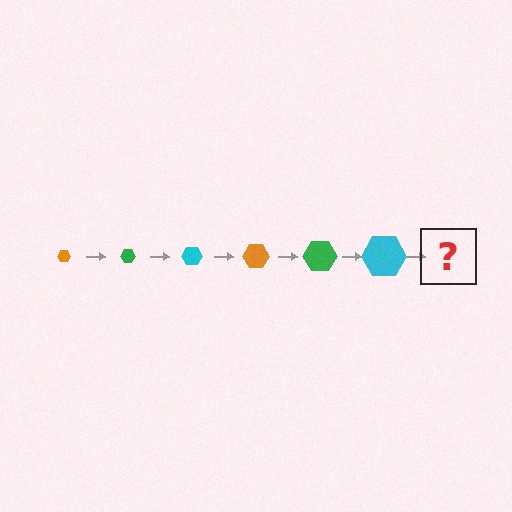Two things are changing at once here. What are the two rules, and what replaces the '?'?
The two rules are that the hexagon grows larger each step and the color cycles through orange, green, and cyan. The '?' should be an orange hexagon, larger than the previous one.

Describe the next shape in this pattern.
It should be an orange hexagon, larger than the previous one.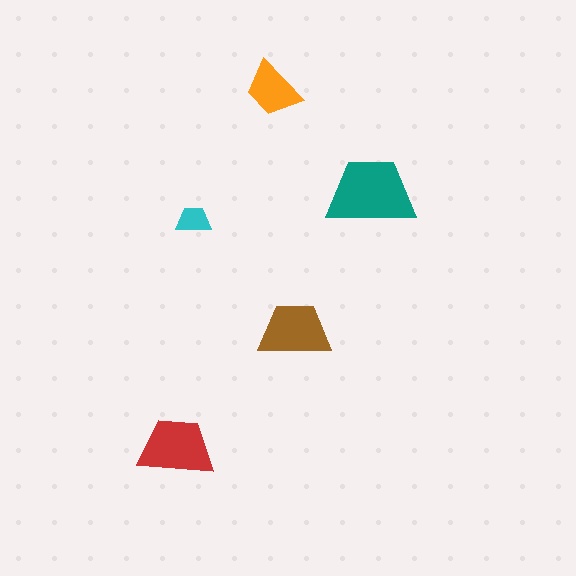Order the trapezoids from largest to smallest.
the teal one, the red one, the brown one, the orange one, the cyan one.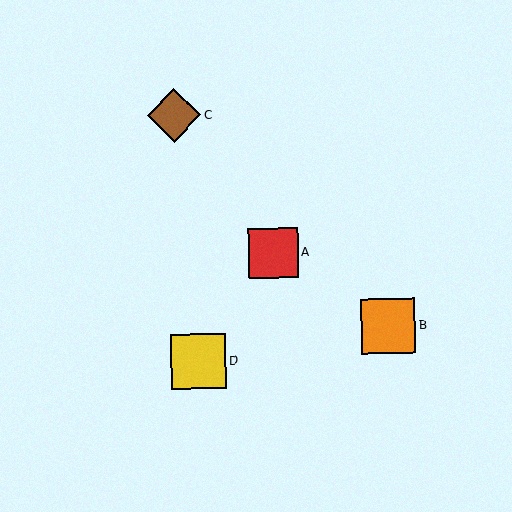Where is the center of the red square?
The center of the red square is at (273, 253).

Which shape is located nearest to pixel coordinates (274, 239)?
The red square (labeled A) at (273, 253) is nearest to that location.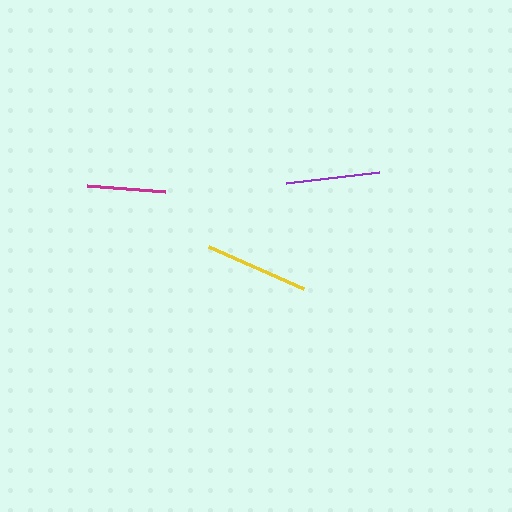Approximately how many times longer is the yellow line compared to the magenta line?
The yellow line is approximately 1.3 times the length of the magenta line.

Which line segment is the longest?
The yellow line is the longest at approximately 104 pixels.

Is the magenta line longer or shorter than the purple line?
The purple line is longer than the magenta line.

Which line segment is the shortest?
The magenta line is the shortest at approximately 78 pixels.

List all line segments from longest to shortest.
From longest to shortest: yellow, purple, magenta.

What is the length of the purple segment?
The purple segment is approximately 94 pixels long.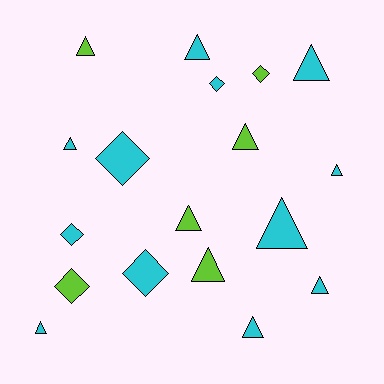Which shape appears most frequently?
Triangle, with 12 objects.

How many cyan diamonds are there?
There are 4 cyan diamonds.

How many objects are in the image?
There are 18 objects.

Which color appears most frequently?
Cyan, with 12 objects.